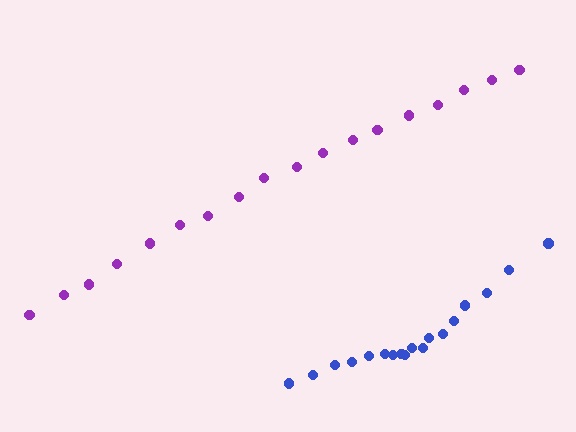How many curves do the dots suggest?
There are 2 distinct paths.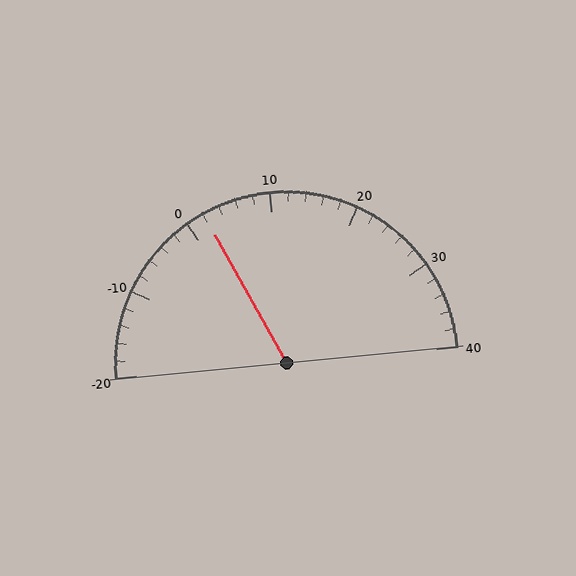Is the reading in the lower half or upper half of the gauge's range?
The reading is in the lower half of the range (-20 to 40).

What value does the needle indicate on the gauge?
The needle indicates approximately 2.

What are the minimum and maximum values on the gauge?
The gauge ranges from -20 to 40.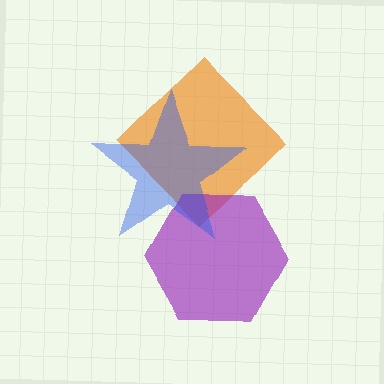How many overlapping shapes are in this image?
There are 3 overlapping shapes in the image.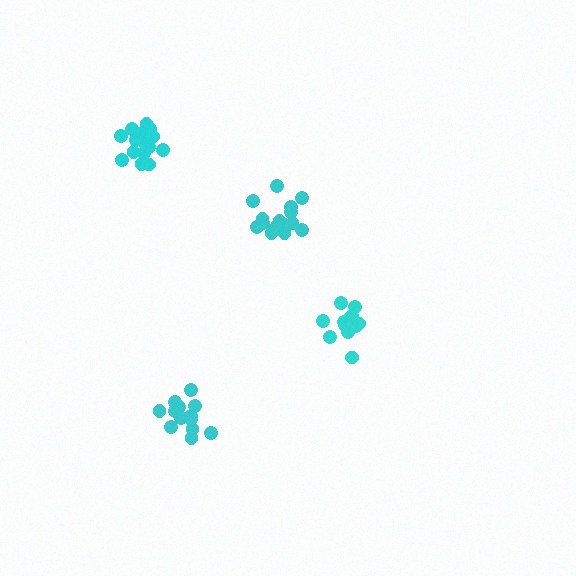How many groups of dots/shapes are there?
There are 4 groups.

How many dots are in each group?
Group 1: 13 dots, Group 2: 15 dots, Group 3: 16 dots, Group 4: 12 dots (56 total).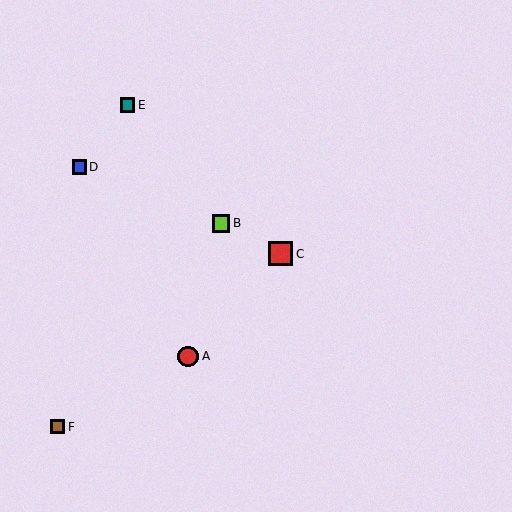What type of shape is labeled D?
Shape D is a blue square.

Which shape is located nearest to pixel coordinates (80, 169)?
The blue square (labeled D) at (79, 167) is nearest to that location.